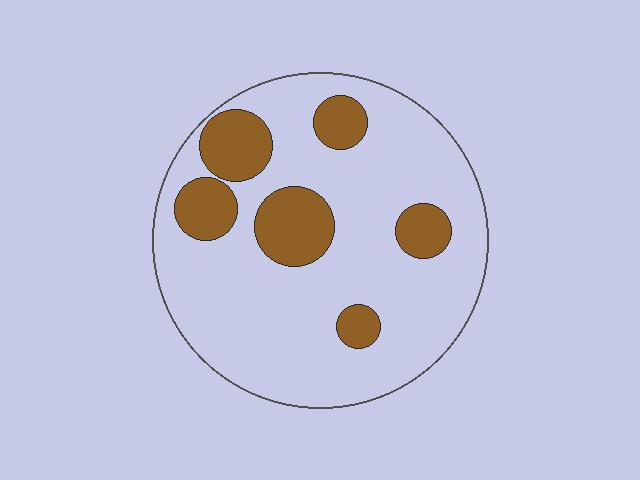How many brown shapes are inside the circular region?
6.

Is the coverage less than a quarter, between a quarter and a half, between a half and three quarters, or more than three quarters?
Less than a quarter.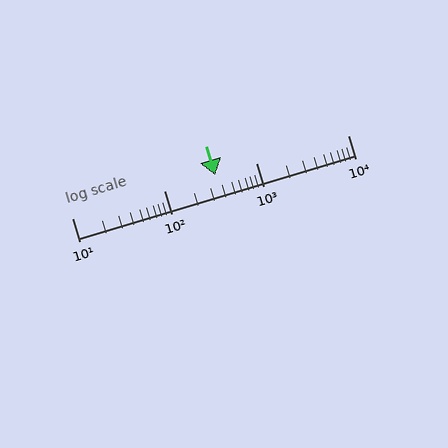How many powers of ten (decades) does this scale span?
The scale spans 3 decades, from 10 to 10000.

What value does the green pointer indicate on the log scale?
The pointer indicates approximately 360.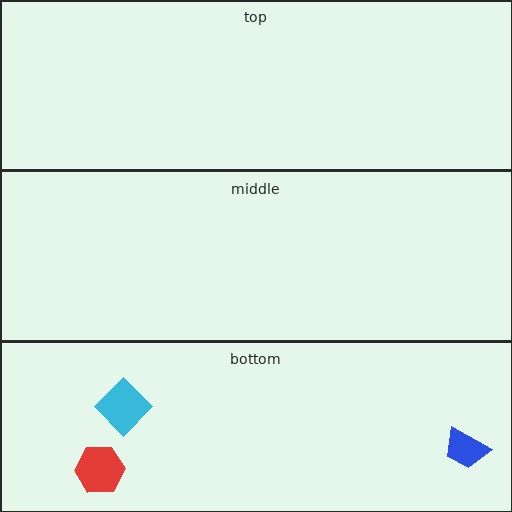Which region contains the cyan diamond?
The bottom region.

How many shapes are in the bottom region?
3.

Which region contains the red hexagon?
The bottom region.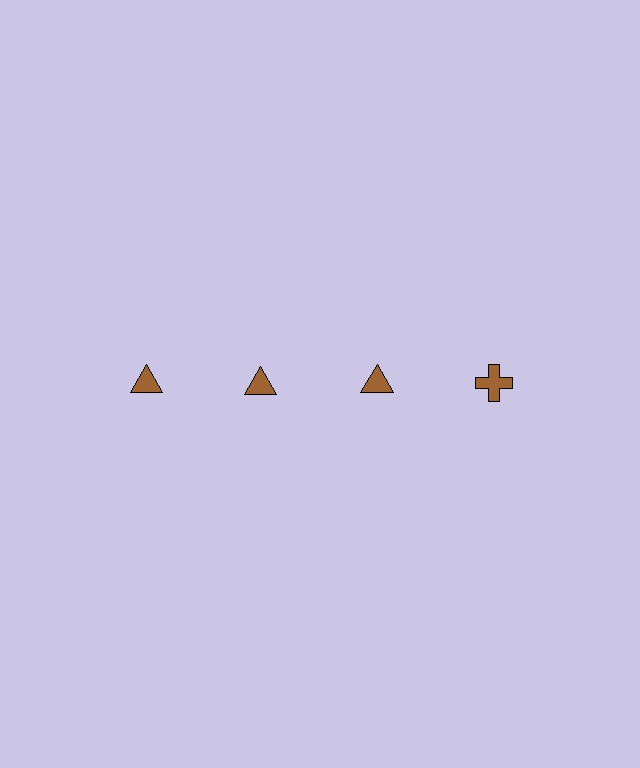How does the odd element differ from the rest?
It has a different shape: cross instead of triangle.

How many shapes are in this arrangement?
There are 4 shapes arranged in a grid pattern.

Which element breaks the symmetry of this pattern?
The brown cross in the top row, second from right column breaks the symmetry. All other shapes are brown triangles.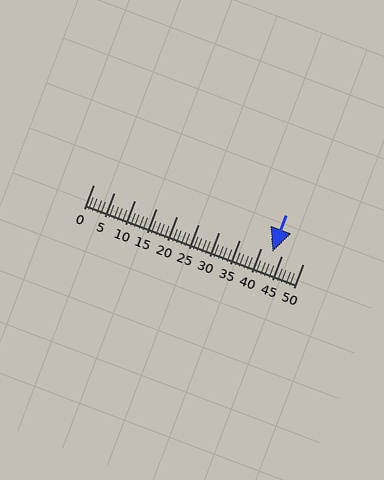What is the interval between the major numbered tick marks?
The major tick marks are spaced 5 units apart.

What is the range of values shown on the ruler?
The ruler shows values from 0 to 50.